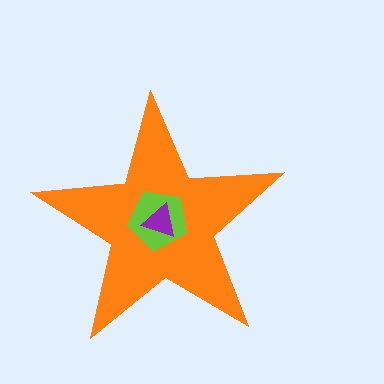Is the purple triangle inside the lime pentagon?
Yes.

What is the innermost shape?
The purple triangle.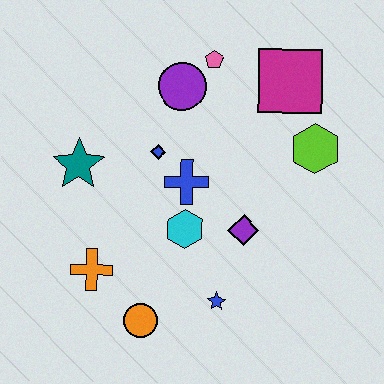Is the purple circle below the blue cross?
No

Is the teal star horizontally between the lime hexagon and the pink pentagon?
No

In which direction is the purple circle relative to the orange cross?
The purple circle is above the orange cross.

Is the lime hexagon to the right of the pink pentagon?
Yes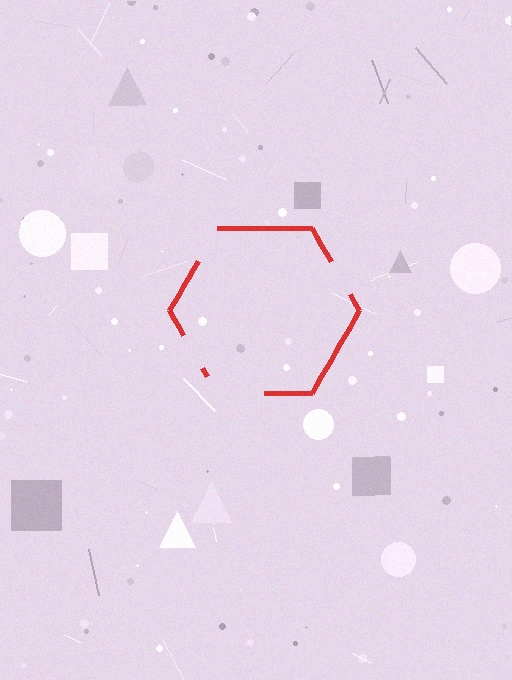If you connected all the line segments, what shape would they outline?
They would outline a hexagon.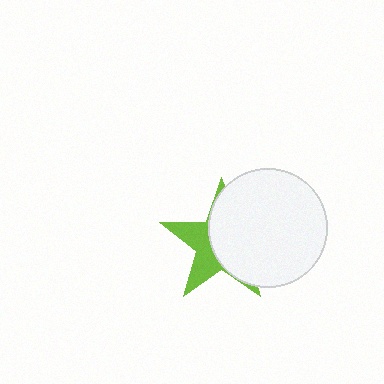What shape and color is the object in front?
The object in front is a white circle.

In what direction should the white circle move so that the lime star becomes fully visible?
The white circle should move right. That is the shortest direction to clear the overlap and leave the lime star fully visible.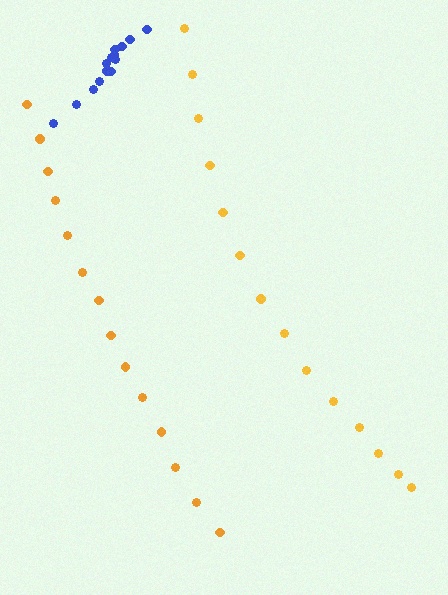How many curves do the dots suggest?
There are 3 distinct paths.